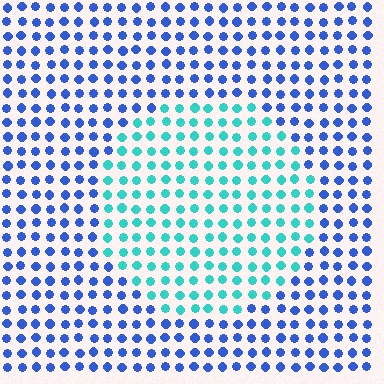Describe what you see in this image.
The image is filled with small blue elements in a uniform arrangement. A circle-shaped region is visible where the elements are tinted to a slightly different hue, forming a subtle color boundary.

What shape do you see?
I see a circle.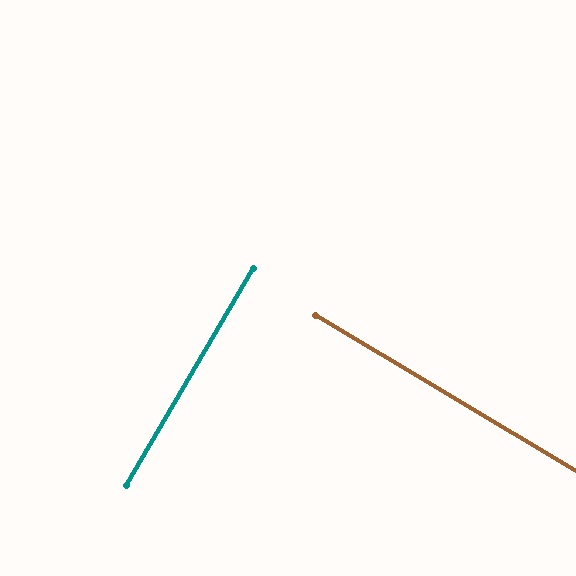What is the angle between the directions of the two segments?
Approximately 89 degrees.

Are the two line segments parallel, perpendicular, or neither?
Perpendicular — they meet at approximately 89°.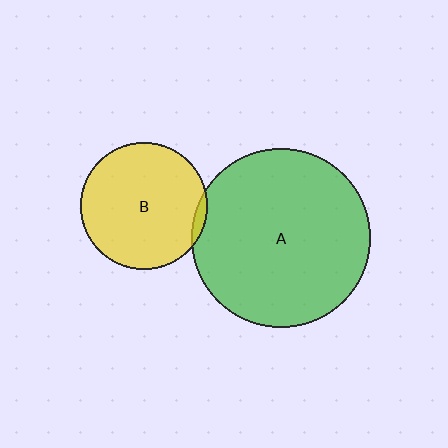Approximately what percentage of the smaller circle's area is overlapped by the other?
Approximately 5%.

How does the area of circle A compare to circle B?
Approximately 2.0 times.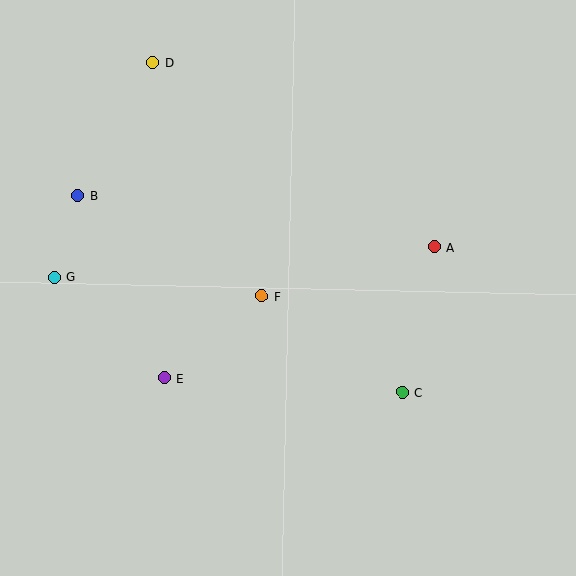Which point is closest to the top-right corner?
Point A is closest to the top-right corner.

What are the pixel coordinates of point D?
Point D is at (153, 63).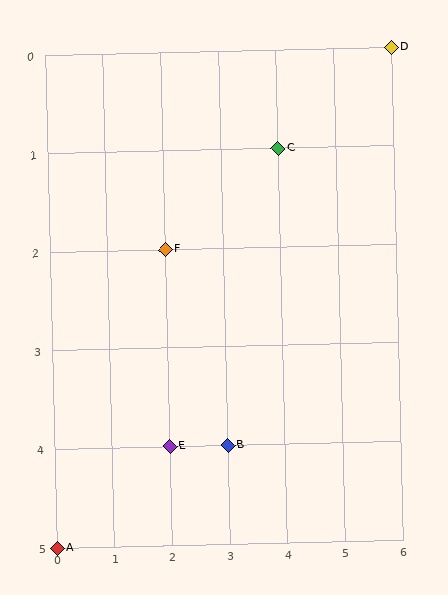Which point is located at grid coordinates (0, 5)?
Point A is at (0, 5).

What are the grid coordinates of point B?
Point B is at grid coordinates (3, 4).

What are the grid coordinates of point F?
Point F is at grid coordinates (2, 2).